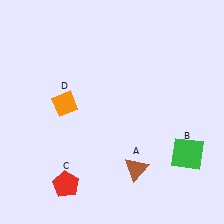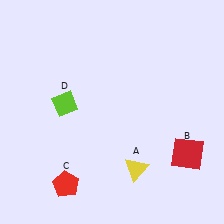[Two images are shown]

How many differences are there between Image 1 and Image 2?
There are 3 differences between the two images.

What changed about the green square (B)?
In Image 1, B is green. In Image 2, it changed to red.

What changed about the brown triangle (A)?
In Image 1, A is brown. In Image 2, it changed to yellow.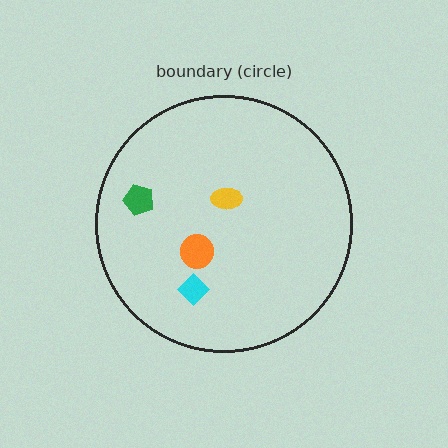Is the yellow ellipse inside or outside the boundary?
Inside.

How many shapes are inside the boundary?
4 inside, 0 outside.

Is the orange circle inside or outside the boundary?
Inside.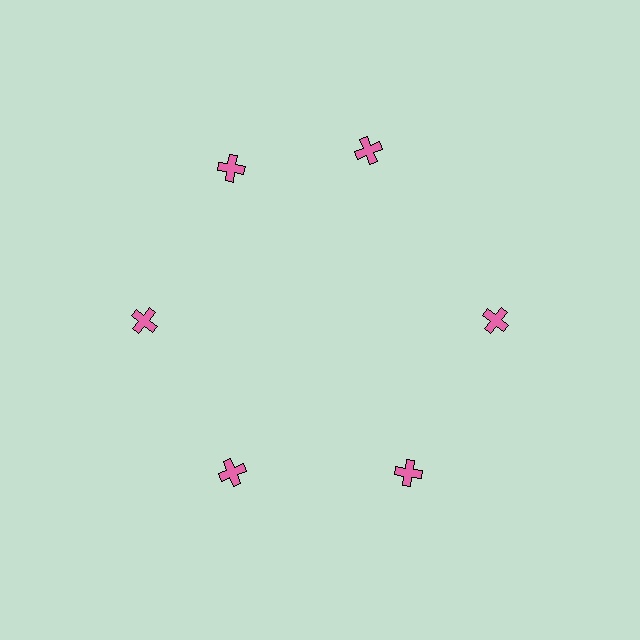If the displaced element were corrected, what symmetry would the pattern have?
It would have 6-fold rotational symmetry — the pattern would map onto itself every 60 degrees.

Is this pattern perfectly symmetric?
No. The 6 pink crosses are arranged in a ring, but one element near the 1 o'clock position is rotated out of alignment along the ring, breaking the 6-fold rotational symmetry.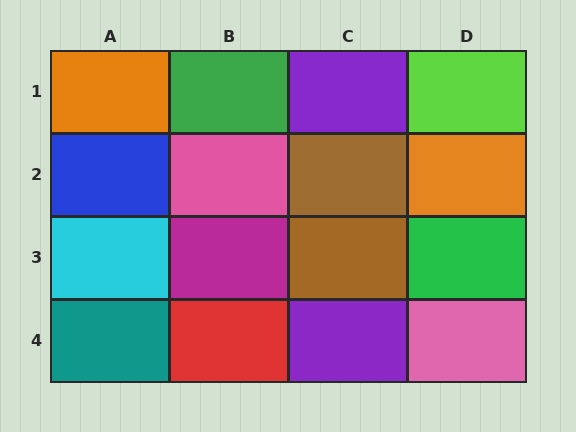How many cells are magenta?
1 cell is magenta.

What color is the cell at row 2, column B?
Pink.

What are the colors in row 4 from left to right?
Teal, red, purple, pink.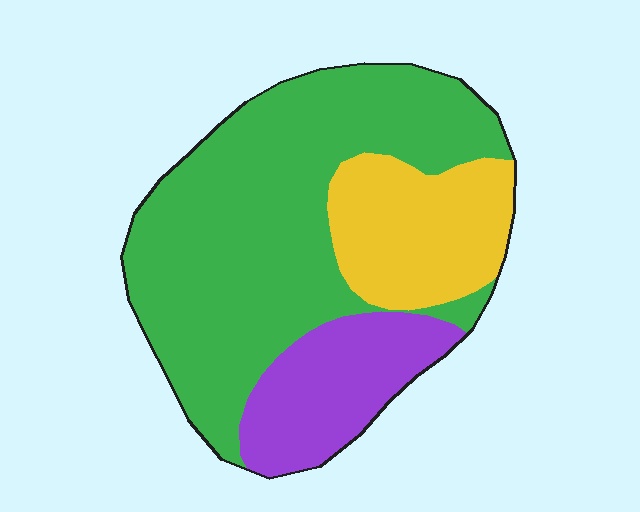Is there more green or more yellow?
Green.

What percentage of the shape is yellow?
Yellow takes up between a sixth and a third of the shape.